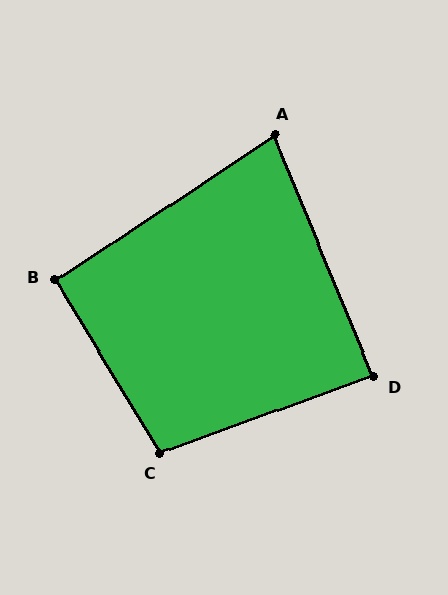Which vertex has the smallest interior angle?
A, at approximately 79 degrees.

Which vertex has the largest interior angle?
C, at approximately 101 degrees.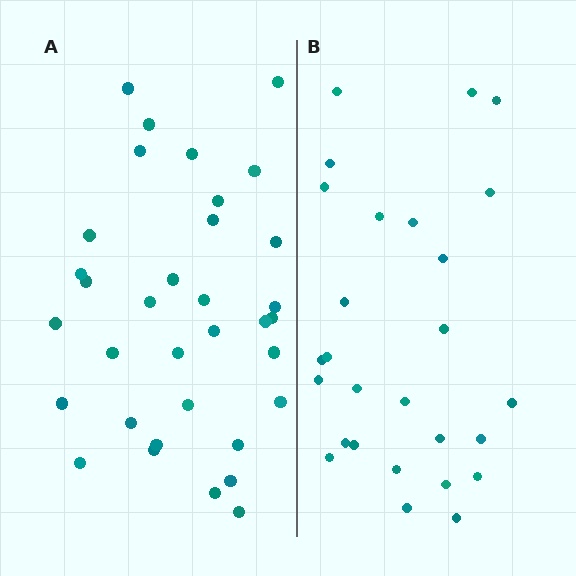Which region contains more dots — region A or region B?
Region A (the left region) has more dots.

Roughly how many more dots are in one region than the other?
Region A has roughly 8 or so more dots than region B.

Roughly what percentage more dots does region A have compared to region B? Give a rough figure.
About 25% more.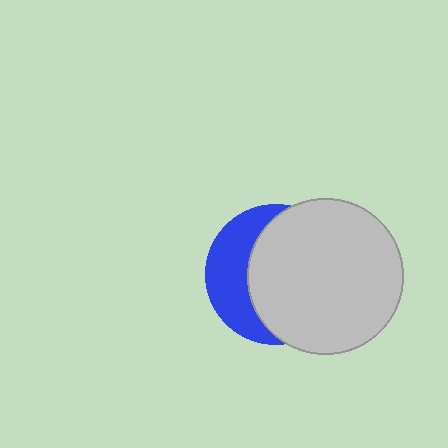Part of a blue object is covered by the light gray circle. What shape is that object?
It is a circle.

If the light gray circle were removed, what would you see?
You would see the complete blue circle.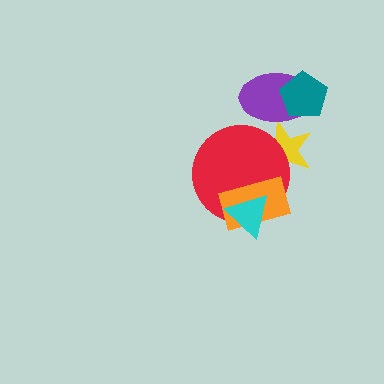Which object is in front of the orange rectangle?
The cyan triangle is in front of the orange rectangle.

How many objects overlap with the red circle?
3 objects overlap with the red circle.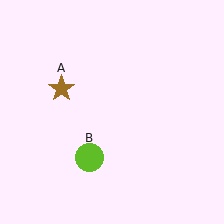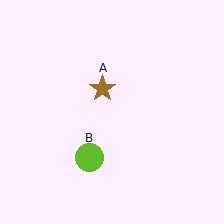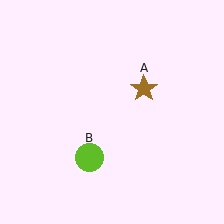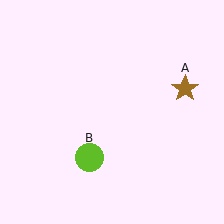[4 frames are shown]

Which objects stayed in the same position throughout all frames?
Lime circle (object B) remained stationary.